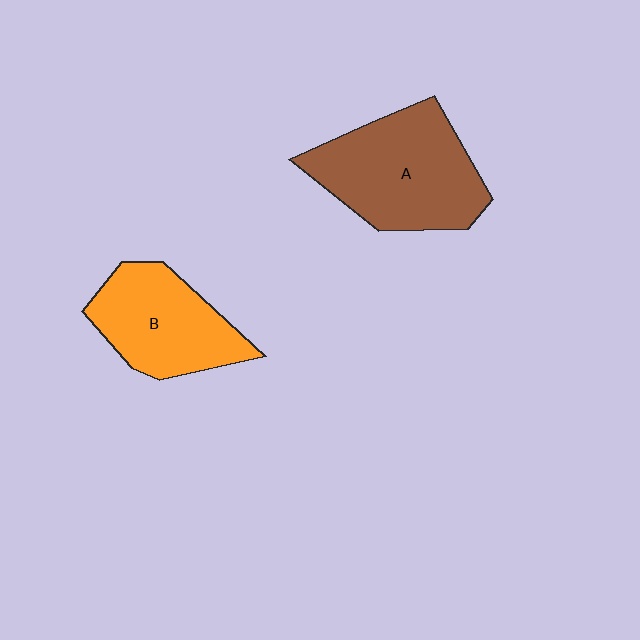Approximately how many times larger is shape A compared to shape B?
Approximately 1.3 times.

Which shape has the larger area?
Shape A (brown).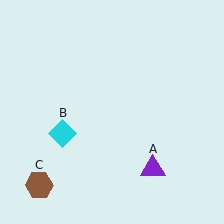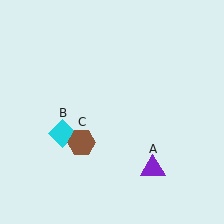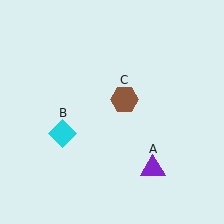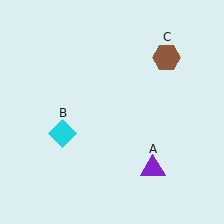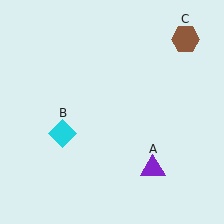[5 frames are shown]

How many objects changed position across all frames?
1 object changed position: brown hexagon (object C).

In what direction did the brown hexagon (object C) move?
The brown hexagon (object C) moved up and to the right.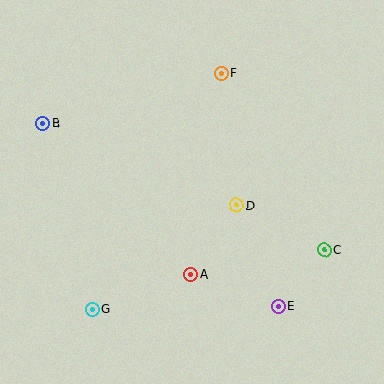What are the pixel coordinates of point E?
Point E is at (278, 306).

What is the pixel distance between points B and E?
The distance between B and E is 298 pixels.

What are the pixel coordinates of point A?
Point A is at (191, 274).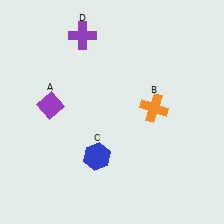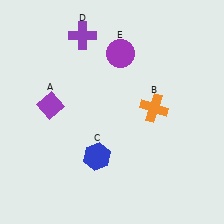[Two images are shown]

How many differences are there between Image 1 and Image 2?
There is 1 difference between the two images.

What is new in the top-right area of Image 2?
A purple circle (E) was added in the top-right area of Image 2.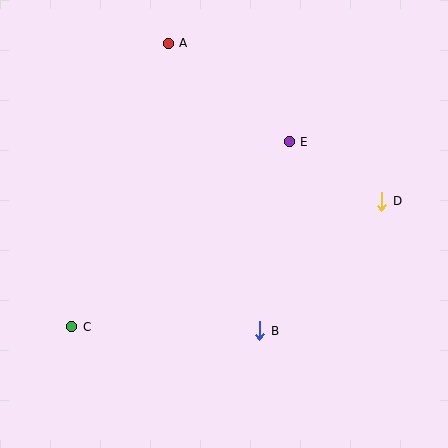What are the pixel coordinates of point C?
Point C is at (72, 327).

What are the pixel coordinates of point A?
Point A is at (168, 43).